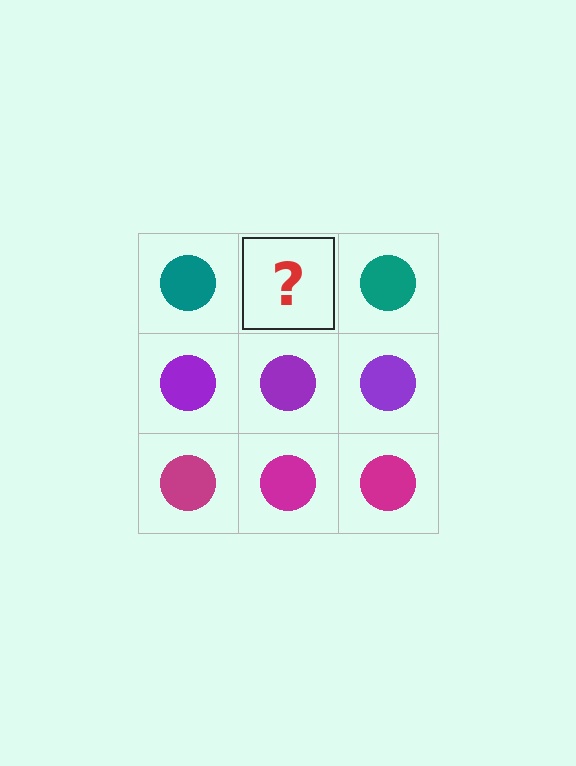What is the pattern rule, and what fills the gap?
The rule is that each row has a consistent color. The gap should be filled with a teal circle.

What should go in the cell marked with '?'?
The missing cell should contain a teal circle.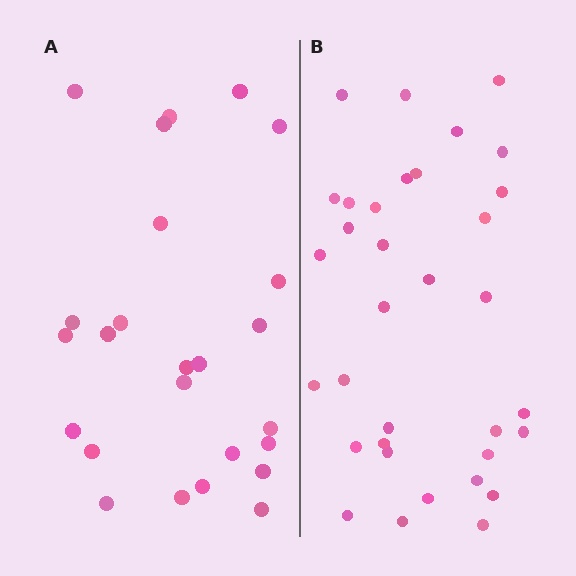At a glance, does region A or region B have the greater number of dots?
Region B (the right region) has more dots.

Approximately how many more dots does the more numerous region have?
Region B has roughly 8 or so more dots than region A.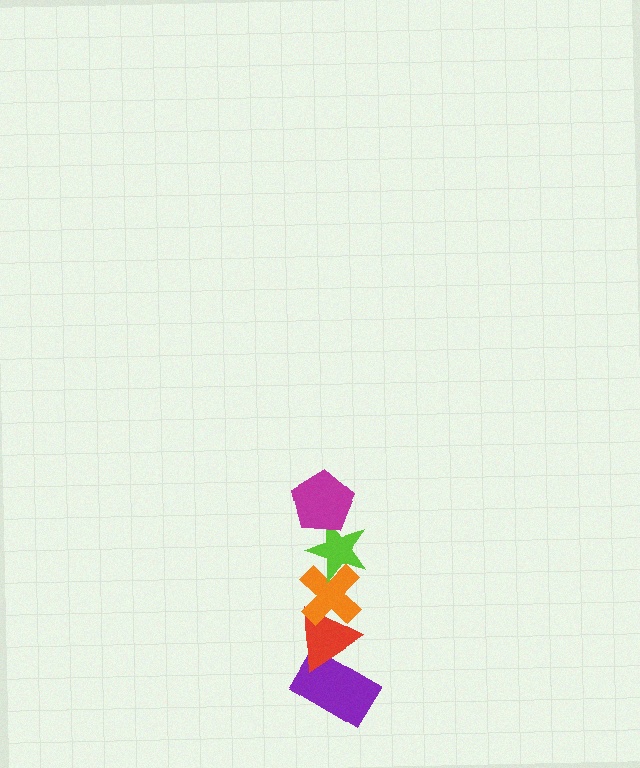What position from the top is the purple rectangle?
The purple rectangle is 5th from the top.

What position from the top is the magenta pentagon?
The magenta pentagon is 1st from the top.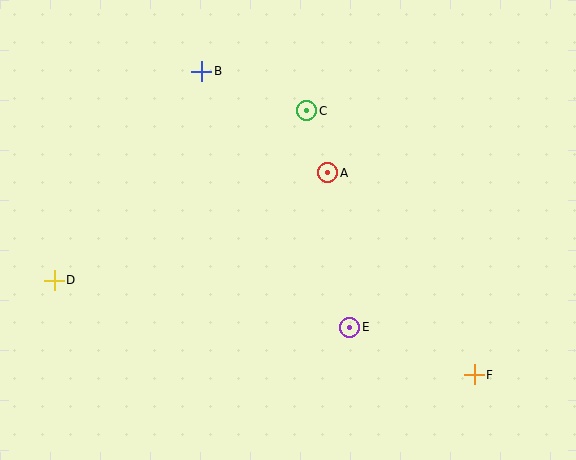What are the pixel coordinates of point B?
Point B is at (202, 71).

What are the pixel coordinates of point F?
Point F is at (474, 375).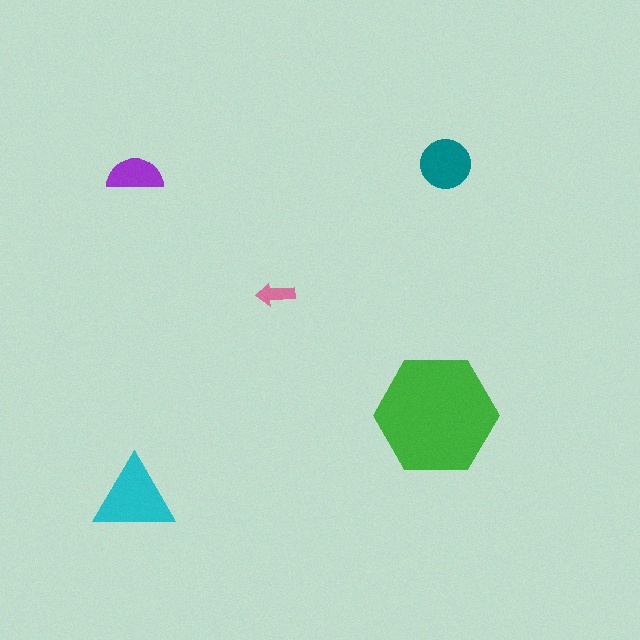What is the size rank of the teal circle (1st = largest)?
3rd.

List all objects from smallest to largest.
The pink arrow, the purple semicircle, the teal circle, the cyan triangle, the green hexagon.